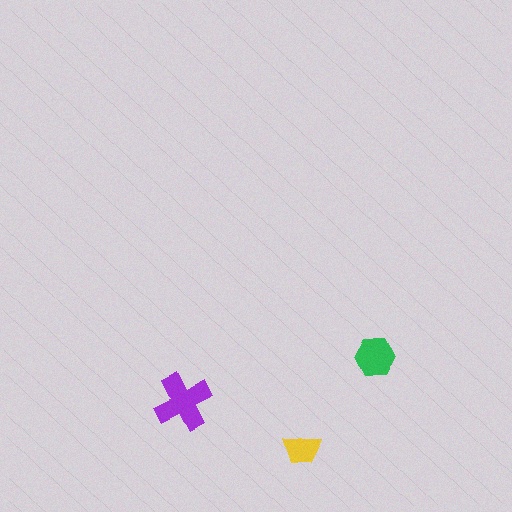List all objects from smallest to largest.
The yellow trapezoid, the green hexagon, the purple cross.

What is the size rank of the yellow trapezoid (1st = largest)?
3rd.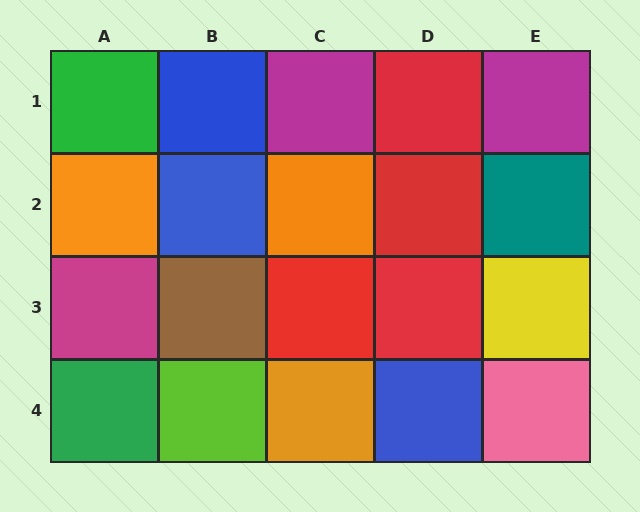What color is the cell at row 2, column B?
Blue.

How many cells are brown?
1 cell is brown.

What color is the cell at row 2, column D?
Red.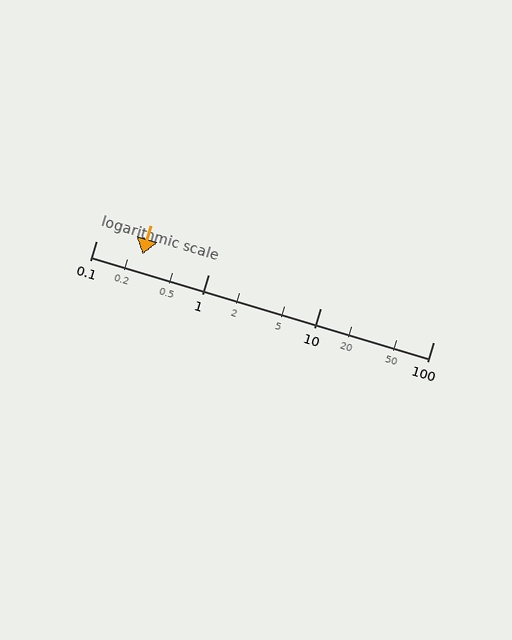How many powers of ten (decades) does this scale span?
The scale spans 3 decades, from 0.1 to 100.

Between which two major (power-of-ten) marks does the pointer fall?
The pointer is between 0.1 and 1.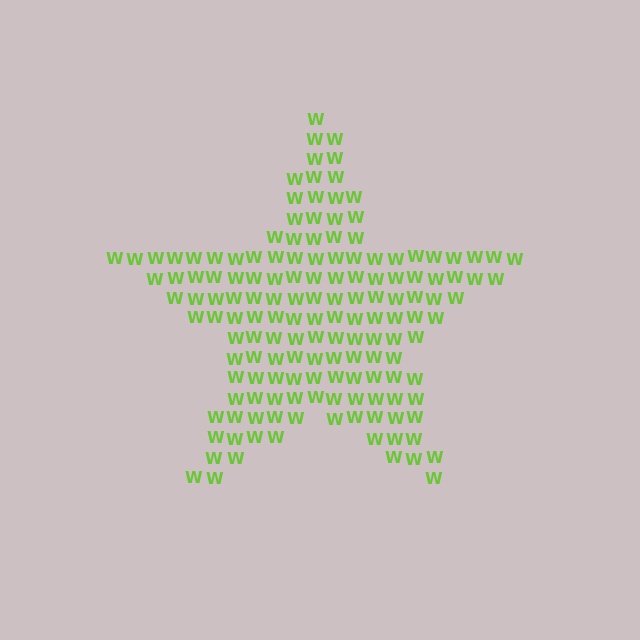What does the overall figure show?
The overall figure shows a star.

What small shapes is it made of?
It is made of small letter W's.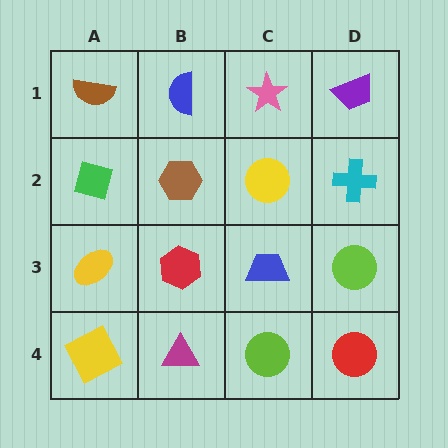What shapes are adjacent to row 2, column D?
A purple trapezoid (row 1, column D), a lime circle (row 3, column D), a yellow circle (row 2, column C).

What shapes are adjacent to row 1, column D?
A cyan cross (row 2, column D), a pink star (row 1, column C).